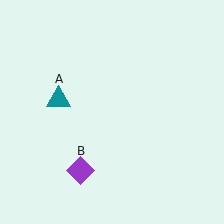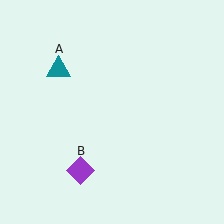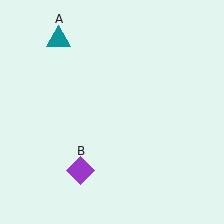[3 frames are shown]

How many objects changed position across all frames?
1 object changed position: teal triangle (object A).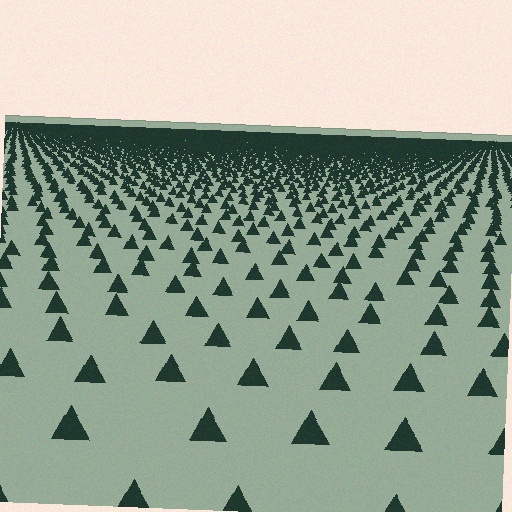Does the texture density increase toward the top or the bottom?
Density increases toward the top.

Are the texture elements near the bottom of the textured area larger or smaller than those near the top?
Larger. Near the bottom, elements are closer to the viewer and appear at a bigger on-screen size.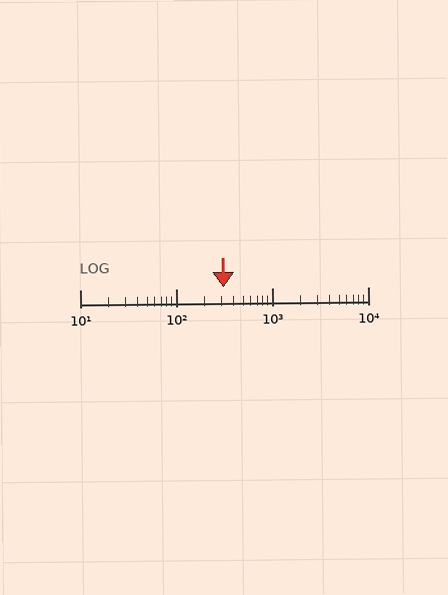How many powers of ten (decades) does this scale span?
The scale spans 3 decades, from 10 to 10000.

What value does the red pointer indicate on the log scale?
The pointer indicates approximately 310.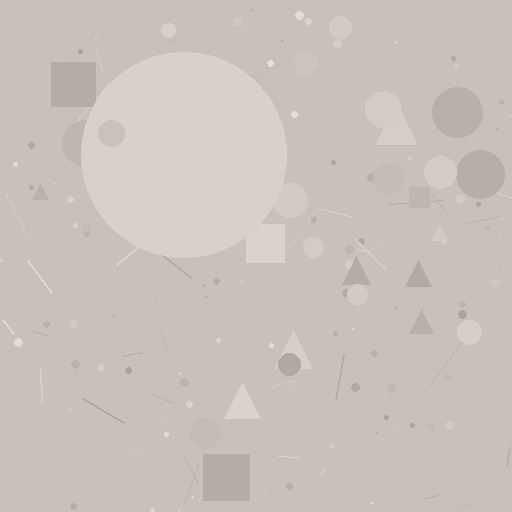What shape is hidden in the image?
A circle is hidden in the image.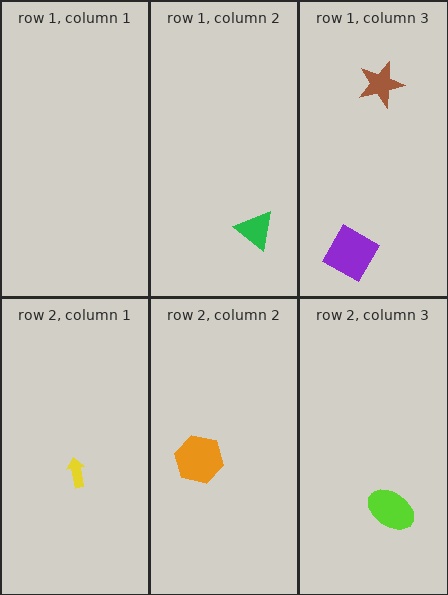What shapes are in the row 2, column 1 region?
The yellow arrow.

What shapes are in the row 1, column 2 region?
The green triangle.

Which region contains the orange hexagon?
The row 2, column 2 region.